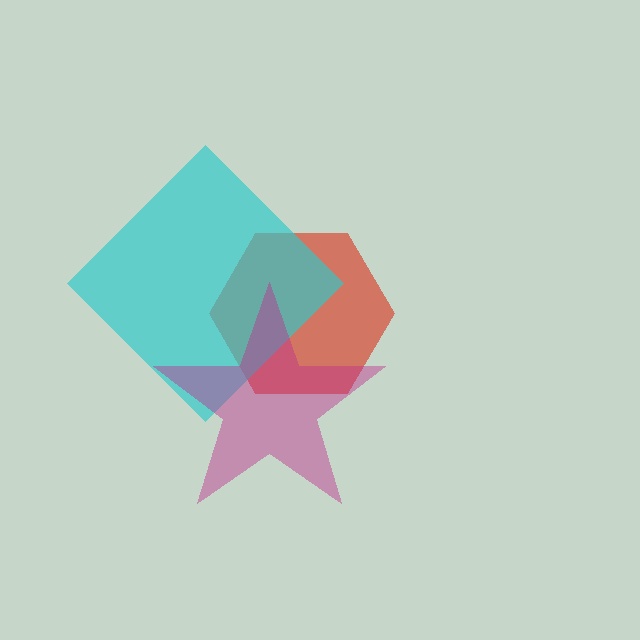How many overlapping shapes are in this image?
There are 3 overlapping shapes in the image.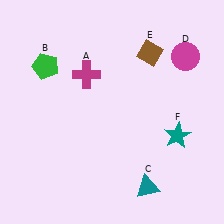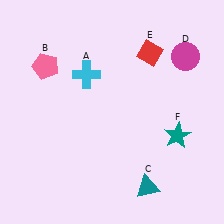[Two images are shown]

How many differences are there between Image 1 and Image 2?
There are 3 differences between the two images.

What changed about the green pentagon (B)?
In Image 1, B is green. In Image 2, it changed to pink.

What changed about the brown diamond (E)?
In Image 1, E is brown. In Image 2, it changed to red.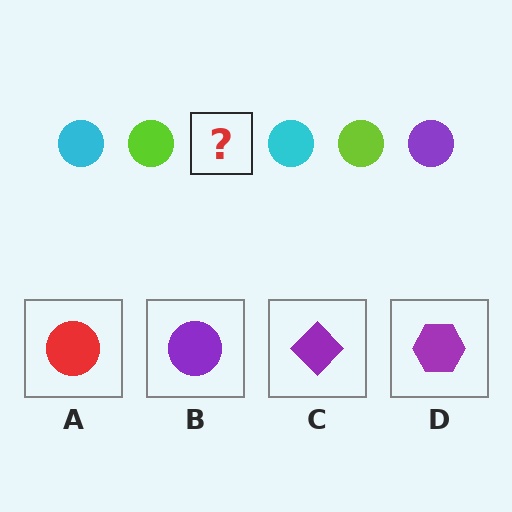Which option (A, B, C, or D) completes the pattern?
B.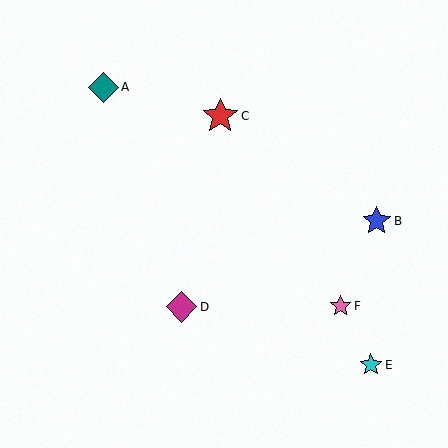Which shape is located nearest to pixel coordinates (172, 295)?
The magenta diamond (labeled D) at (182, 307) is nearest to that location.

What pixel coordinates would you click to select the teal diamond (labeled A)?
Click at (103, 87) to select the teal diamond A.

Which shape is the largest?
The red star (labeled C) is the largest.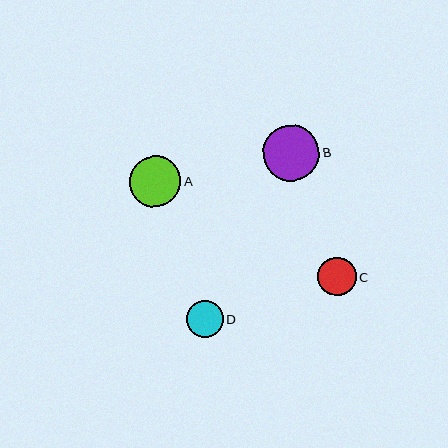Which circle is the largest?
Circle B is the largest with a size of approximately 56 pixels.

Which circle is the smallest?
Circle D is the smallest with a size of approximately 37 pixels.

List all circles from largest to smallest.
From largest to smallest: B, A, C, D.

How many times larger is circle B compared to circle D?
Circle B is approximately 1.5 times the size of circle D.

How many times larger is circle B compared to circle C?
Circle B is approximately 1.5 times the size of circle C.